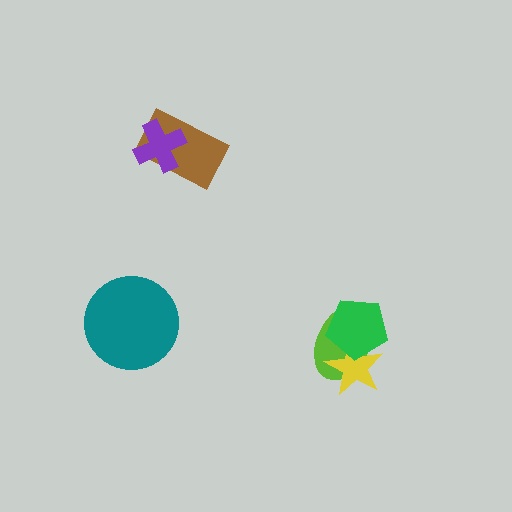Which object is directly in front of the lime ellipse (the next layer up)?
The yellow star is directly in front of the lime ellipse.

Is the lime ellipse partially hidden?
Yes, it is partially covered by another shape.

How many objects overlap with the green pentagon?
2 objects overlap with the green pentagon.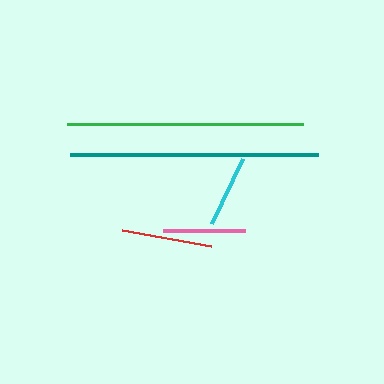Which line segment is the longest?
The teal line is the longest at approximately 248 pixels.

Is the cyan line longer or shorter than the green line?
The green line is longer than the cyan line.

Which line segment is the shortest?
The cyan line is the shortest at approximately 72 pixels.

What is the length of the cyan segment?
The cyan segment is approximately 72 pixels long.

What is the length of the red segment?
The red segment is approximately 90 pixels long.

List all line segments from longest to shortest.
From longest to shortest: teal, green, red, pink, cyan.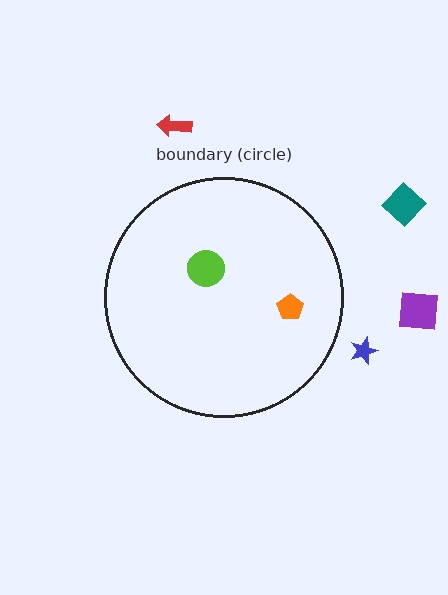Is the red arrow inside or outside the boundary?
Outside.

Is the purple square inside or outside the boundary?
Outside.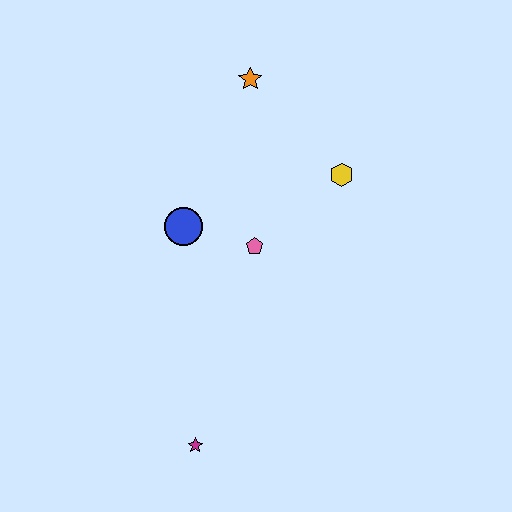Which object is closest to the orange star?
The yellow hexagon is closest to the orange star.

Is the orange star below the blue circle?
No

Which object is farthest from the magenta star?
The orange star is farthest from the magenta star.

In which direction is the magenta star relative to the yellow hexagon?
The magenta star is below the yellow hexagon.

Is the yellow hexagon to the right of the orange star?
Yes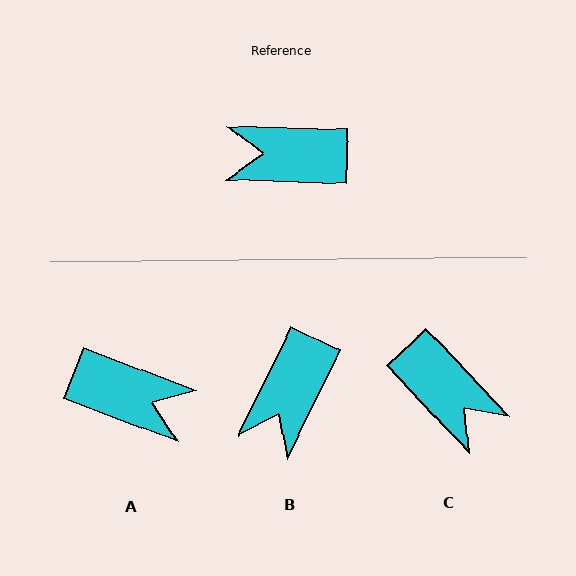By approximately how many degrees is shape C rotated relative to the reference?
Approximately 135 degrees counter-clockwise.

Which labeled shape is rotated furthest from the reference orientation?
A, about 161 degrees away.